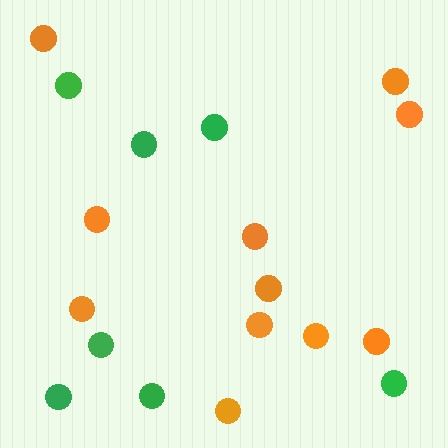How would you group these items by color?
There are 2 groups: one group of green circles (7) and one group of orange circles (11).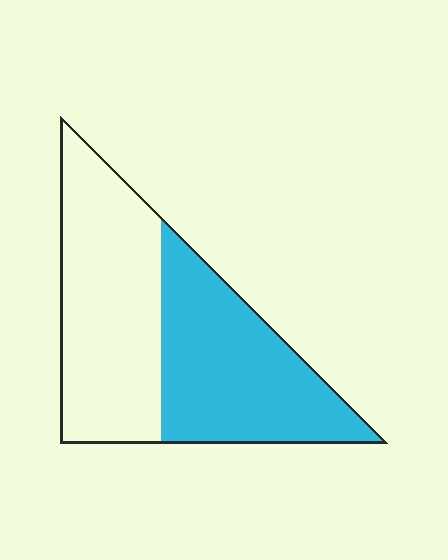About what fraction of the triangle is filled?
About one half (1/2).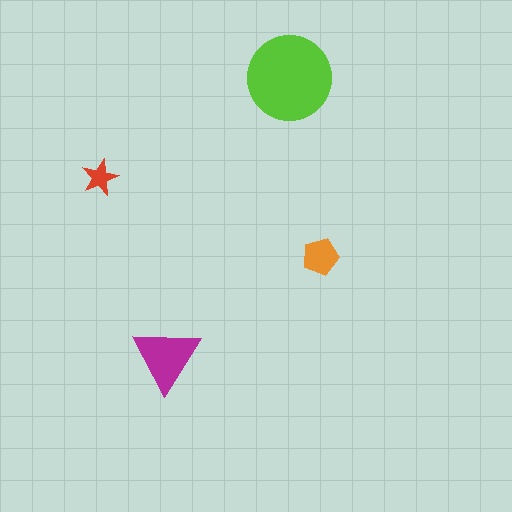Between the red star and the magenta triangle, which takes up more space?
The magenta triangle.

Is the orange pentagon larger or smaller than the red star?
Larger.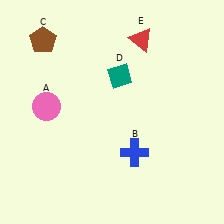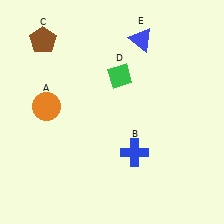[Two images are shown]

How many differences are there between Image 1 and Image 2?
There are 3 differences between the two images.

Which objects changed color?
A changed from pink to orange. D changed from teal to green. E changed from red to blue.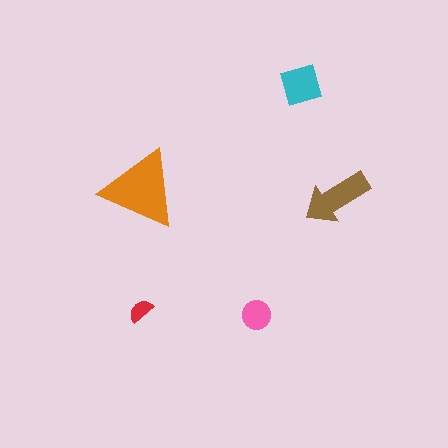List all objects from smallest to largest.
The red semicircle, the pink circle, the cyan square, the brown arrow, the orange triangle.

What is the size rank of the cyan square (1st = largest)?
3rd.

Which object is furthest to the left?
The red semicircle is leftmost.